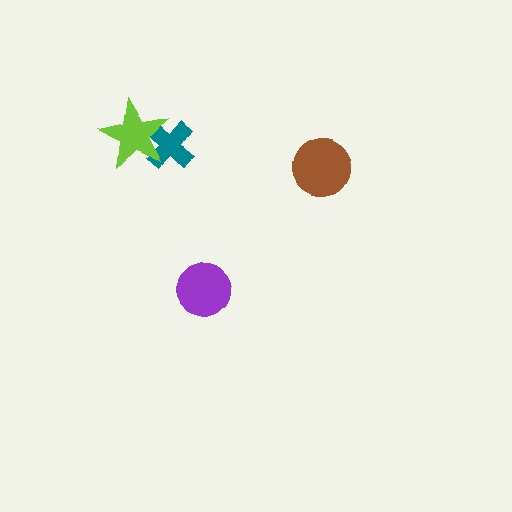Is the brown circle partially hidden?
No, no other shape covers it.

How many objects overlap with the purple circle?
0 objects overlap with the purple circle.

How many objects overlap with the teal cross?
1 object overlaps with the teal cross.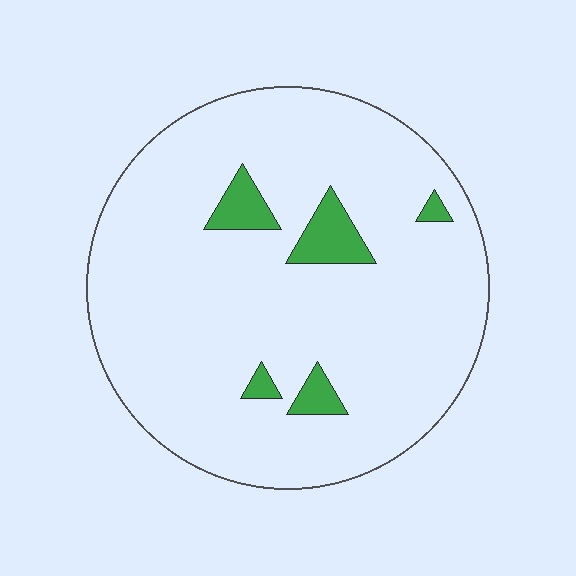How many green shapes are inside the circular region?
5.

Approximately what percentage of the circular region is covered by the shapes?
Approximately 5%.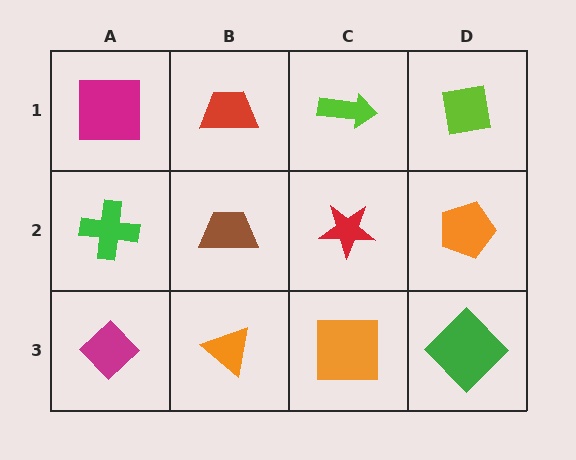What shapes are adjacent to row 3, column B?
A brown trapezoid (row 2, column B), a magenta diamond (row 3, column A), an orange square (row 3, column C).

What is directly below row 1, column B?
A brown trapezoid.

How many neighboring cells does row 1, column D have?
2.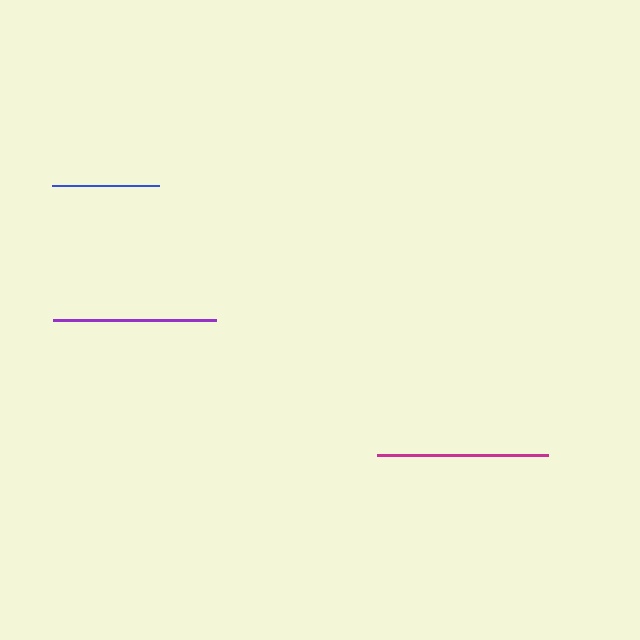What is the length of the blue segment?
The blue segment is approximately 107 pixels long.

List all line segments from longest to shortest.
From longest to shortest: magenta, purple, blue.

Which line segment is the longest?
The magenta line is the longest at approximately 171 pixels.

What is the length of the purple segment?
The purple segment is approximately 163 pixels long.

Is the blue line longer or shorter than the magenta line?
The magenta line is longer than the blue line.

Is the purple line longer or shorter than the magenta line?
The magenta line is longer than the purple line.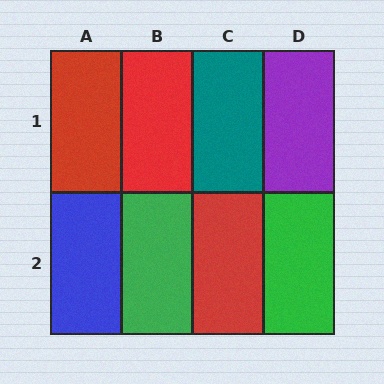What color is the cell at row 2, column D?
Green.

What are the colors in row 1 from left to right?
Red, red, teal, purple.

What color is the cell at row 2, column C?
Red.